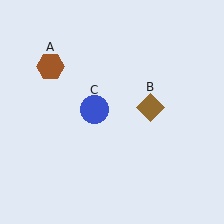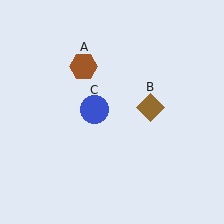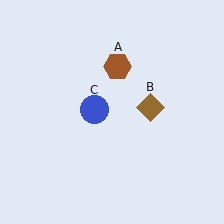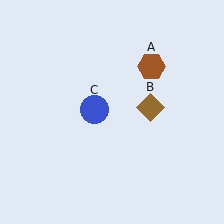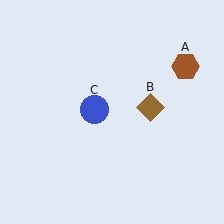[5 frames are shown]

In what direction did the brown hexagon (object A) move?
The brown hexagon (object A) moved right.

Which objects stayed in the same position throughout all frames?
Brown diamond (object B) and blue circle (object C) remained stationary.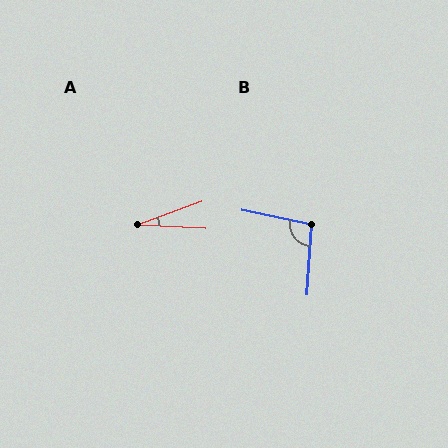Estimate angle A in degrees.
Approximately 23 degrees.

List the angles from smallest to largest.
A (23°), B (98°).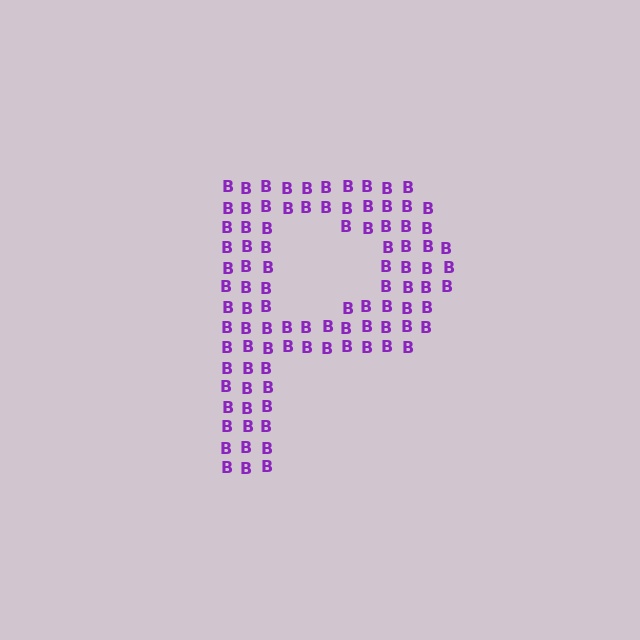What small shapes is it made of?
It is made of small letter B's.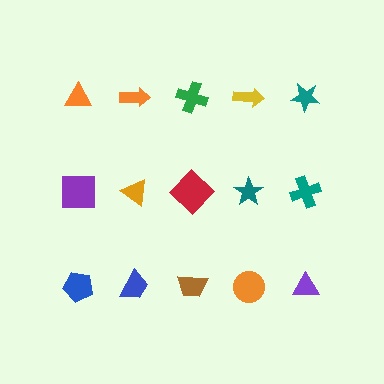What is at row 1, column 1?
An orange triangle.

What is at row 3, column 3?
A brown trapezoid.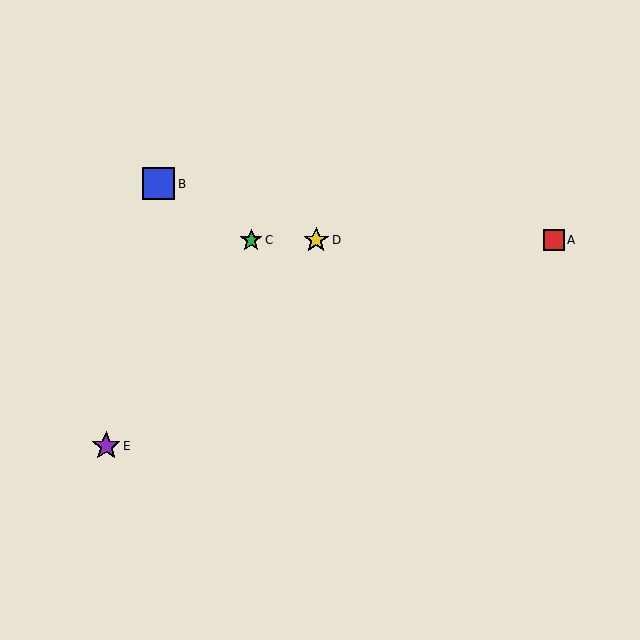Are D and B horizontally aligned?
No, D is at y≈240 and B is at y≈184.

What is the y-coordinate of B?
Object B is at y≈184.